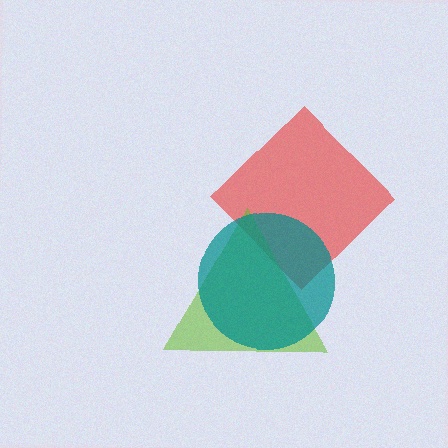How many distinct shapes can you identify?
There are 3 distinct shapes: a red diamond, a lime triangle, a teal circle.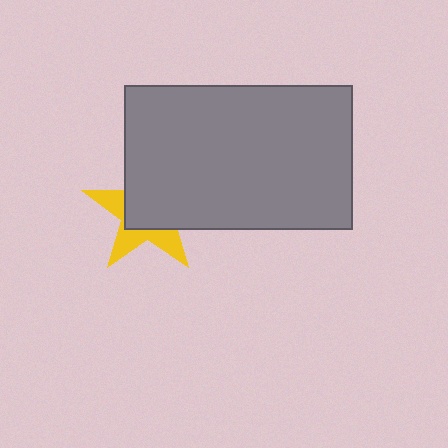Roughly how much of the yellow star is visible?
A small part of it is visible (roughly 40%).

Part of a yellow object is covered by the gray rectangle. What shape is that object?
It is a star.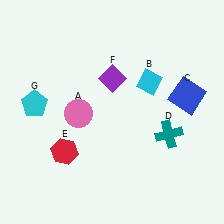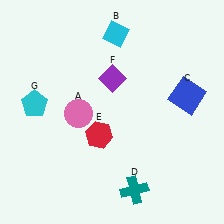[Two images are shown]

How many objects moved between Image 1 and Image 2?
3 objects moved between the two images.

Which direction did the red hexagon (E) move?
The red hexagon (E) moved right.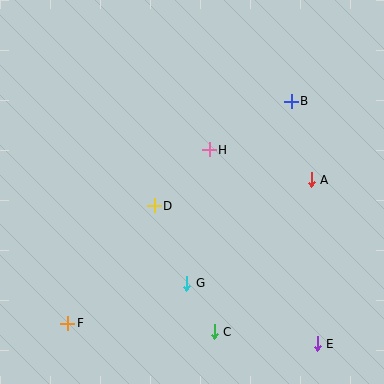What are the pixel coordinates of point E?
Point E is at (317, 344).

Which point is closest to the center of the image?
Point D at (154, 206) is closest to the center.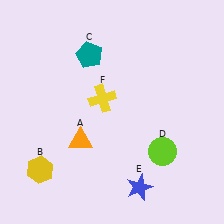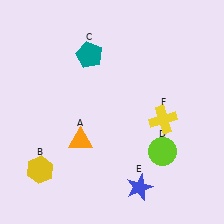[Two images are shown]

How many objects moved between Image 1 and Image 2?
1 object moved between the two images.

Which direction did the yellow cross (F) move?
The yellow cross (F) moved right.